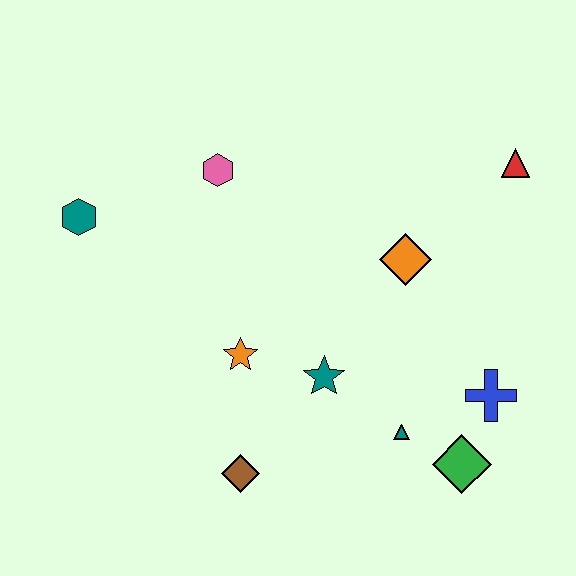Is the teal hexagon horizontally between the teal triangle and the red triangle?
No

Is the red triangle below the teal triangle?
No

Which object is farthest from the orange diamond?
The teal hexagon is farthest from the orange diamond.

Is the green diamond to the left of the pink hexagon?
No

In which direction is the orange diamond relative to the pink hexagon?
The orange diamond is to the right of the pink hexagon.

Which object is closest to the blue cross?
The green diamond is closest to the blue cross.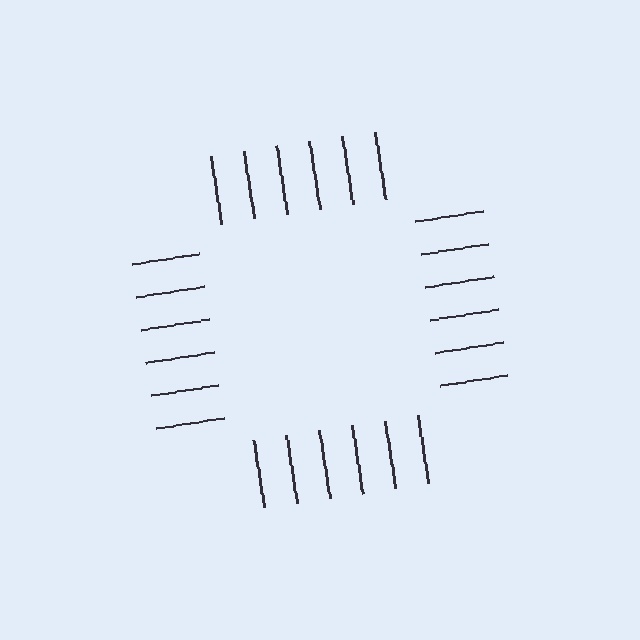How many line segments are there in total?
24 — 6 along each of the 4 edges.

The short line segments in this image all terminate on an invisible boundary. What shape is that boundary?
An illusory square — the line segments terminate on its edges but no continuous stroke is drawn.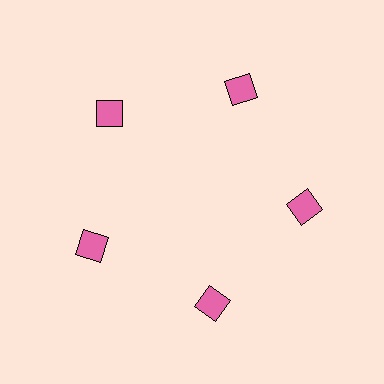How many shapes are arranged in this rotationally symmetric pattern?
There are 5 shapes, arranged in 5 groups of 1.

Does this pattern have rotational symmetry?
Yes, this pattern has 5-fold rotational symmetry. It looks the same after rotating 72 degrees around the center.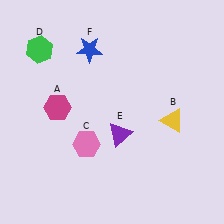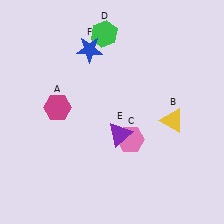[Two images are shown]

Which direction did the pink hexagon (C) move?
The pink hexagon (C) moved right.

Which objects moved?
The objects that moved are: the pink hexagon (C), the green hexagon (D).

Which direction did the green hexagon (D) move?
The green hexagon (D) moved right.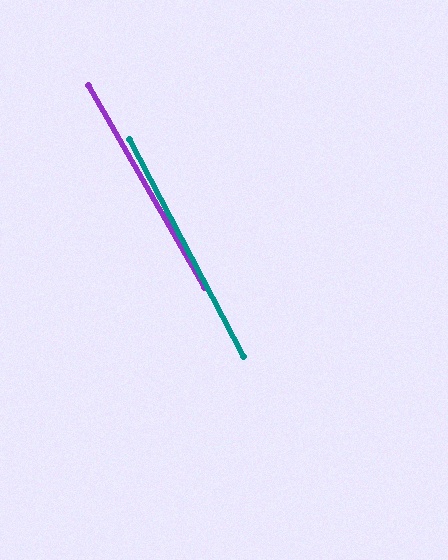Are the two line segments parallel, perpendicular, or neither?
Parallel — their directions differ by only 1.9°.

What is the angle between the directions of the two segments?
Approximately 2 degrees.